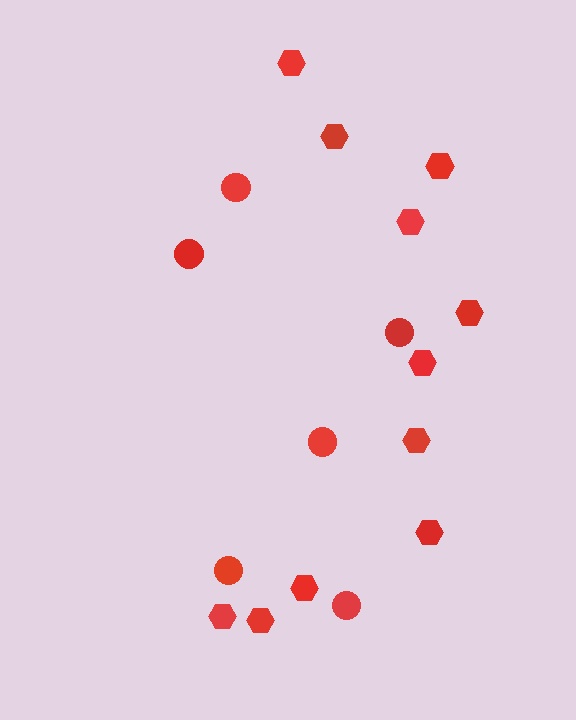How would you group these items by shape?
There are 2 groups: one group of hexagons (11) and one group of circles (6).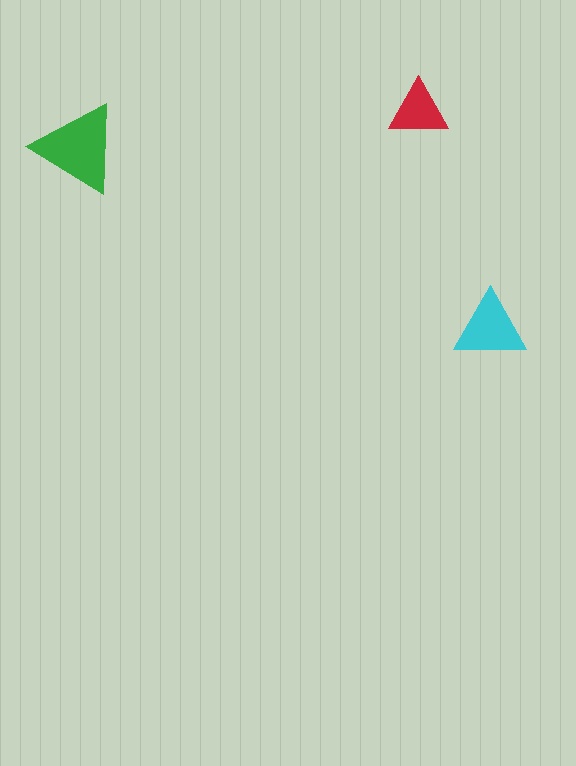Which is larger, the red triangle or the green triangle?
The green one.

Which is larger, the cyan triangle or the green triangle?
The green one.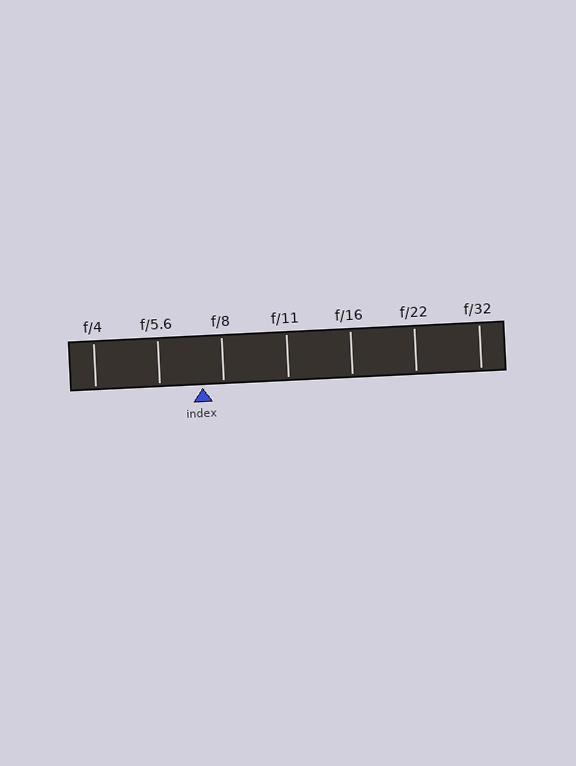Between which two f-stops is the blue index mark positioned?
The index mark is between f/5.6 and f/8.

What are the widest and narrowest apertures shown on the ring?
The widest aperture shown is f/4 and the narrowest is f/32.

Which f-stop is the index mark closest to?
The index mark is closest to f/8.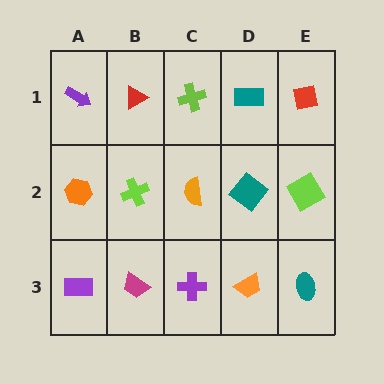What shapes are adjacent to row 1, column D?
A teal diamond (row 2, column D), a lime cross (row 1, column C), a red square (row 1, column E).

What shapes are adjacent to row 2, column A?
A purple arrow (row 1, column A), a purple rectangle (row 3, column A), a lime cross (row 2, column B).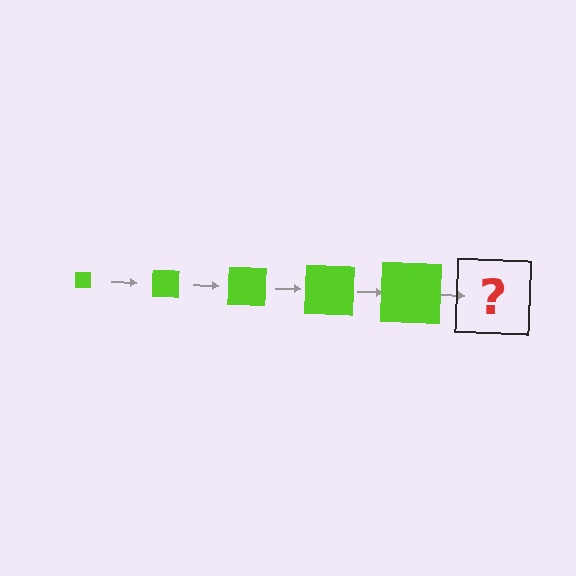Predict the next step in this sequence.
The next step is a lime square, larger than the previous one.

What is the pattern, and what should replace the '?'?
The pattern is that the square gets progressively larger each step. The '?' should be a lime square, larger than the previous one.